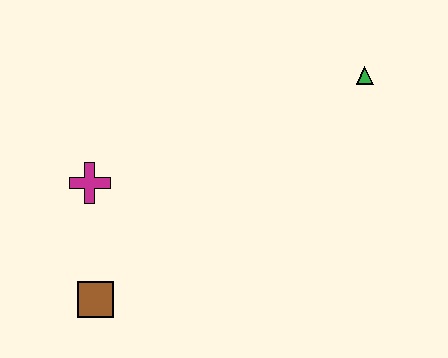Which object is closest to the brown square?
The magenta cross is closest to the brown square.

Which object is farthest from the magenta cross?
The green triangle is farthest from the magenta cross.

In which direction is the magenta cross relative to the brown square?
The magenta cross is above the brown square.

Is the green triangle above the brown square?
Yes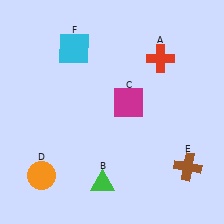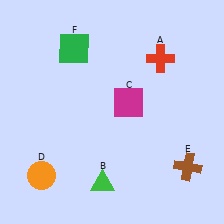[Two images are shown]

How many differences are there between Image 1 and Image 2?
There is 1 difference between the two images.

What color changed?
The square (F) changed from cyan in Image 1 to green in Image 2.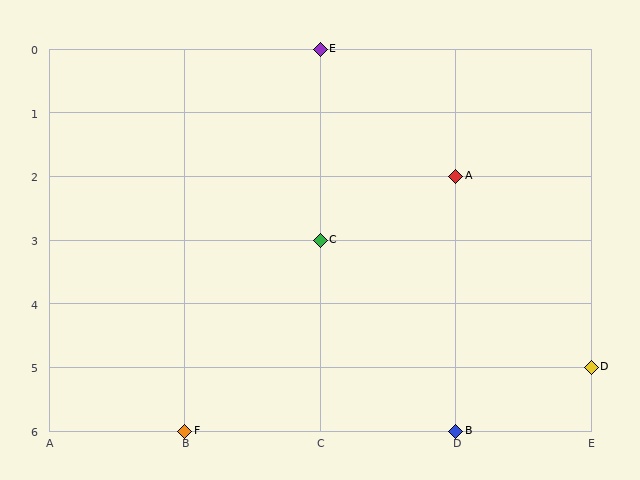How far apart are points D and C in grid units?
Points D and C are 2 columns and 2 rows apart (about 2.8 grid units diagonally).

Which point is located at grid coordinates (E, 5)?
Point D is at (E, 5).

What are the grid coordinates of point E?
Point E is at grid coordinates (C, 0).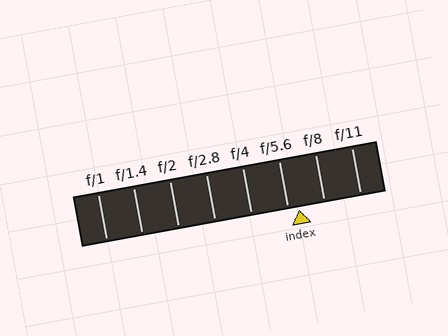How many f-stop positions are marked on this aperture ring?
There are 8 f-stop positions marked.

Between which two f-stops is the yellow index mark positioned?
The index mark is between f/5.6 and f/8.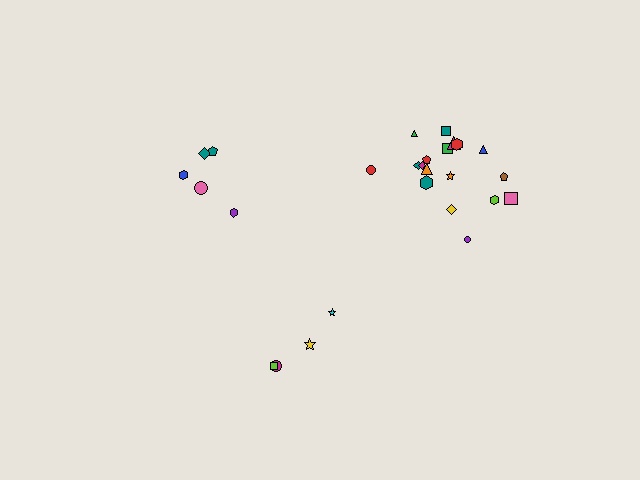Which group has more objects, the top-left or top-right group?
The top-right group.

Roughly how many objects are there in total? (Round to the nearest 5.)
Roughly 25 objects in total.